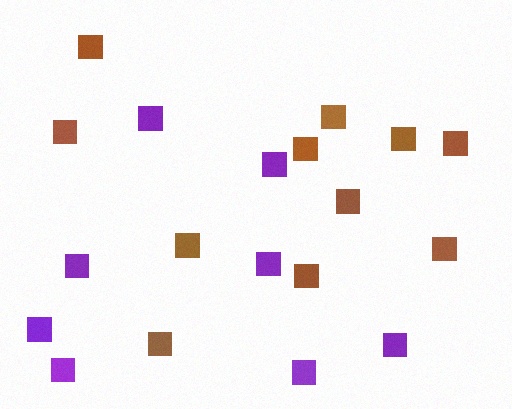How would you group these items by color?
There are 2 groups: one group of brown squares (11) and one group of purple squares (8).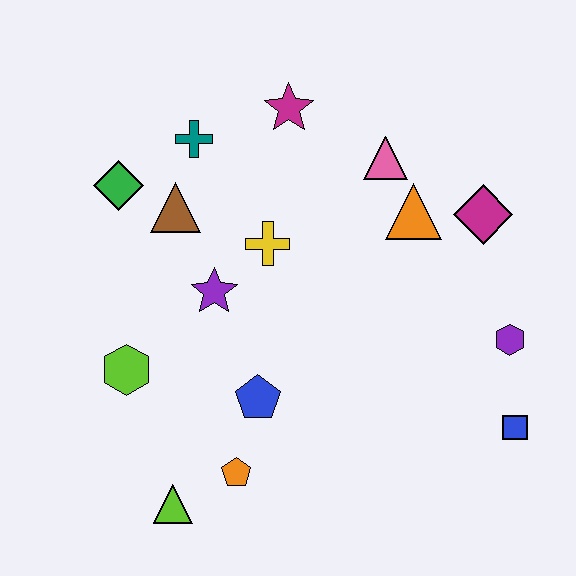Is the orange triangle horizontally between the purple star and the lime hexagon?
No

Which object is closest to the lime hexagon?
The purple star is closest to the lime hexagon.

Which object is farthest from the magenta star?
The lime triangle is farthest from the magenta star.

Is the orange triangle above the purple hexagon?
Yes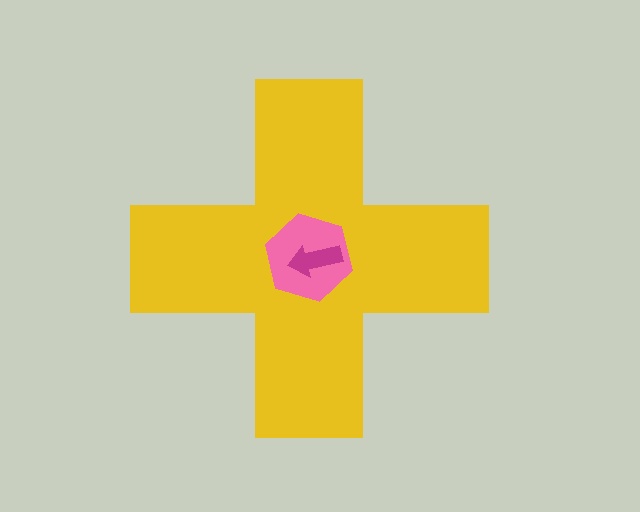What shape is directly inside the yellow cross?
The pink hexagon.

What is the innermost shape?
The magenta arrow.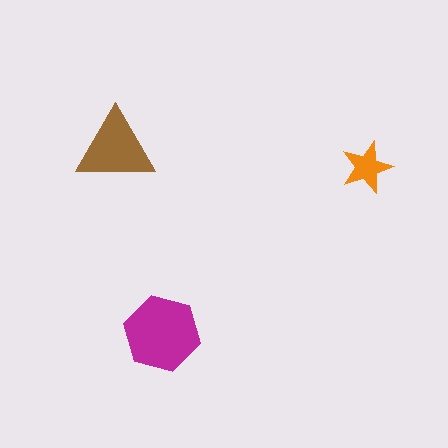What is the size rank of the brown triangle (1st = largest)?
2nd.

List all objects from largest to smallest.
The magenta hexagon, the brown triangle, the orange star.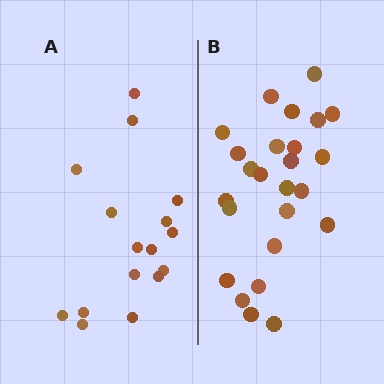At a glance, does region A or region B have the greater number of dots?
Region B (the right region) has more dots.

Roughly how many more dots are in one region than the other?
Region B has roughly 8 or so more dots than region A.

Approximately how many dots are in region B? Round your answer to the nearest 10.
About 20 dots. (The exact count is 25, which rounds to 20.)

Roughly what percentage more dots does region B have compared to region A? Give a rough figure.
About 55% more.